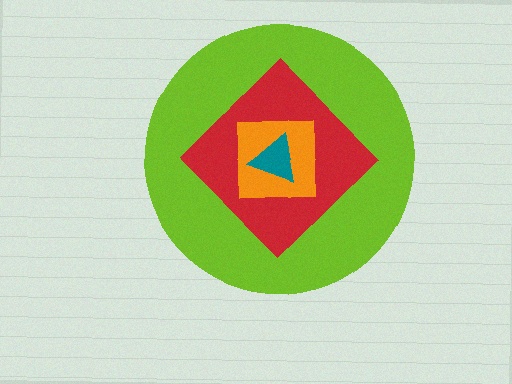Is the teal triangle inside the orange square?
Yes.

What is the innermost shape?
The teal triangle.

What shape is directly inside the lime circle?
The red diamond.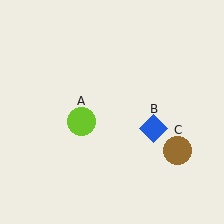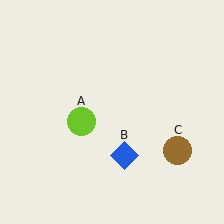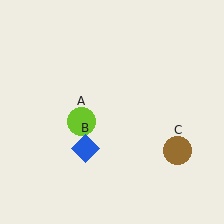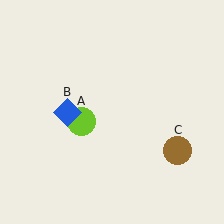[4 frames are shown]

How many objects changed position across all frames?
1 object changed position: blue diamond (object B).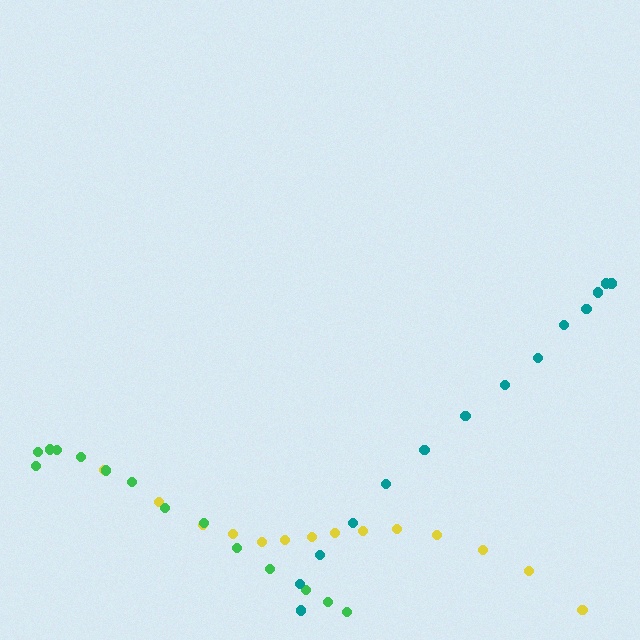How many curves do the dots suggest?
There are 3 distinct paths.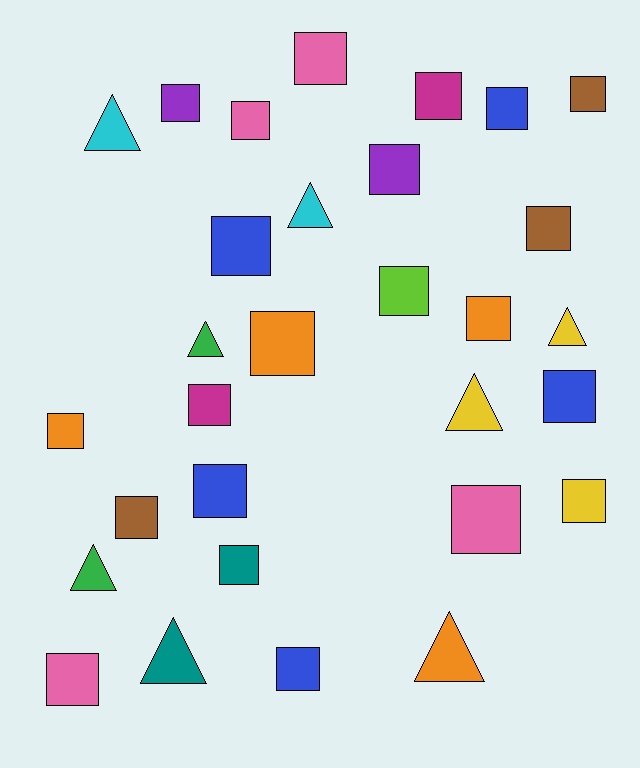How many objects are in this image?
There are 30 objects.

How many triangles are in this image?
There are 8 triangles.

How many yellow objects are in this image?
There are 3 yellow objects.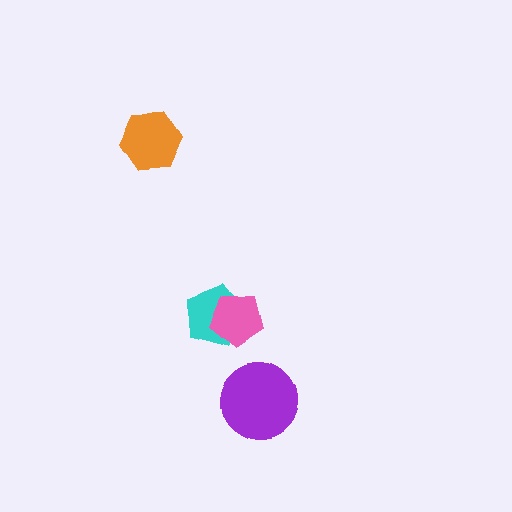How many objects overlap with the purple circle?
0 objects overlap with the purple circle.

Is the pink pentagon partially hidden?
No, no other shape covers it.